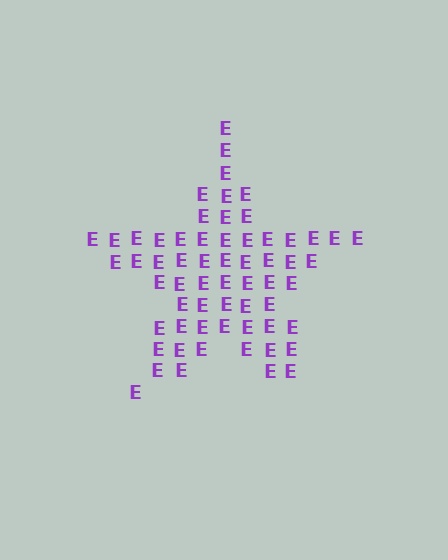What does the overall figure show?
The overall figure shows a star.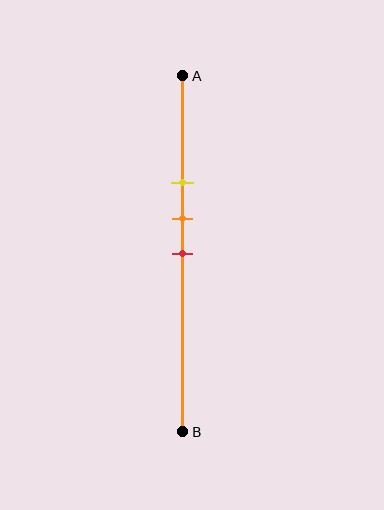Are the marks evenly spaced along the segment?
Yes, the marks are approximately evenly spaced.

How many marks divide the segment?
There are 3 marks dividing the segment.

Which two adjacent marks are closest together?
The orange and red marks are the closest adjacent pair.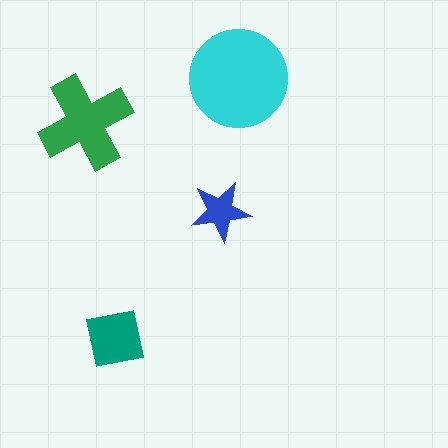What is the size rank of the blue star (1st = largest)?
4th.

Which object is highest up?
The cyan circle is topmost.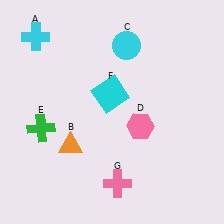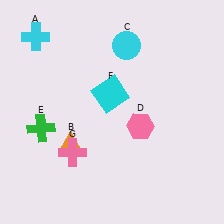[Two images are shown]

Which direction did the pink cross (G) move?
The pink cross (G) moved left.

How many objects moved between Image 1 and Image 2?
1 object moved between the two images.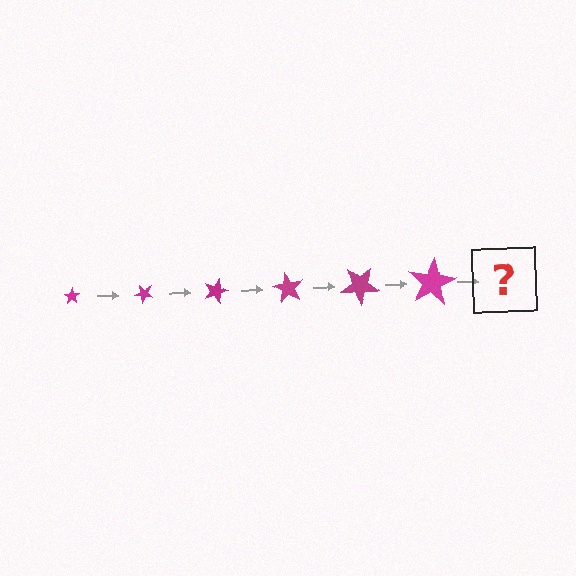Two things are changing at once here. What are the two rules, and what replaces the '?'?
The two rules are that the star grows larger each step and it rotates 45 degrees each step. The '?' should be a star, larger than the previous one and rotated 270 degrees from the start.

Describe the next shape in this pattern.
It should be a star, larger than the previous one and rotated 270 degrees from the start.